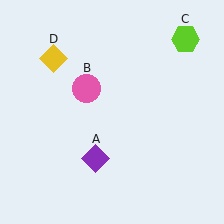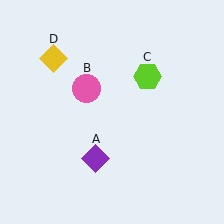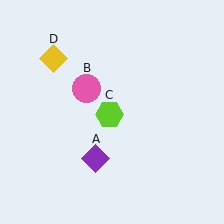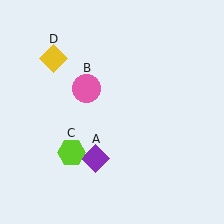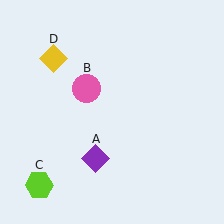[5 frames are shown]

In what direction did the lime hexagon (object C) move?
The lime hexagon (object C) moved down and to the left.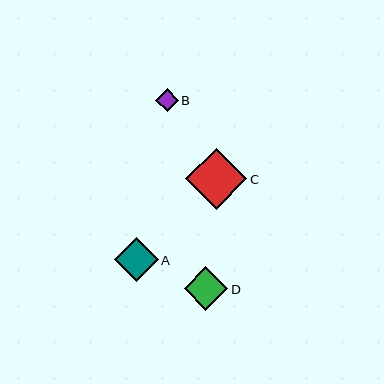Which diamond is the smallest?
Diamond B is the smallest with a size of approximately 23 pixels.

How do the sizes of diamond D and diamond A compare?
Diamond D and diamond A are approximately the same size.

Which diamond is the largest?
Diamond C is the largest with a size of approximately 61 pixels.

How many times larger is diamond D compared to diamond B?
Diamond D is approximately 1.9 times the size of diamond B.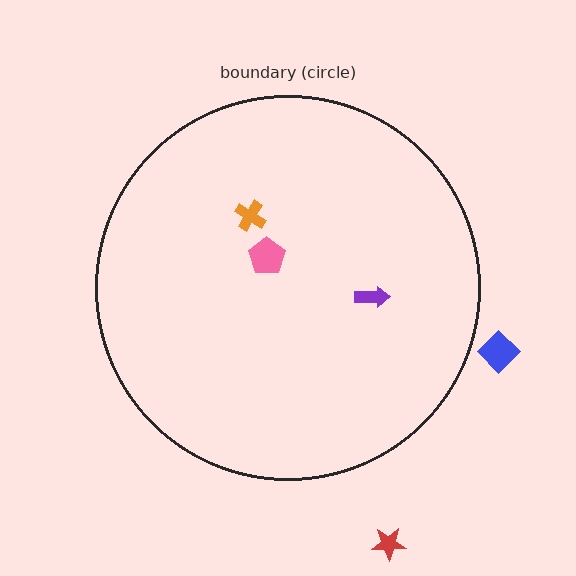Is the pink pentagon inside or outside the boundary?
Inside.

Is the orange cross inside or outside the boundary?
Inside.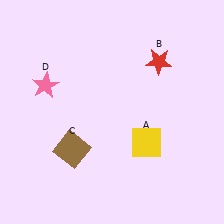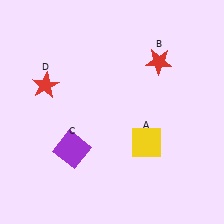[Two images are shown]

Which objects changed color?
C changed from brown to purple. D changed from pink to red.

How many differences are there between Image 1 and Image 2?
There are 2 differences between the two images.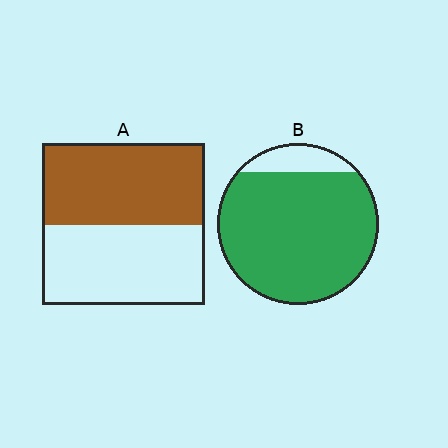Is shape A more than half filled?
Roughly half.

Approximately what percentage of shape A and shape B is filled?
A is approximately 50% and B is approximately 90%.